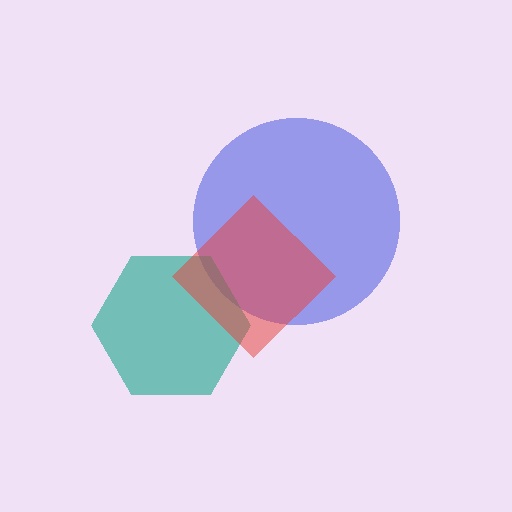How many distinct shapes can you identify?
There are 3 distinct shapes: a blue circle, a teal hexagon, a red diamond.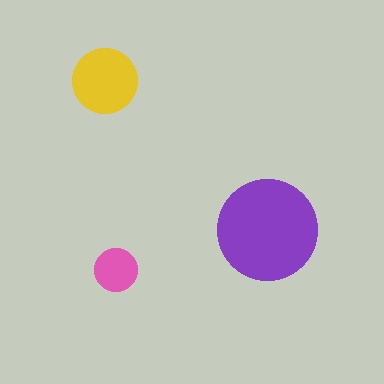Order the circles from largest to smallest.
the purple one, the yellow one, the pink one.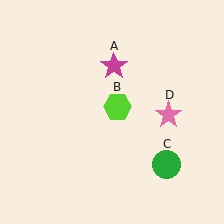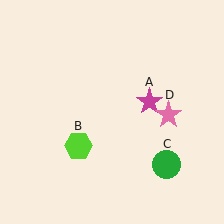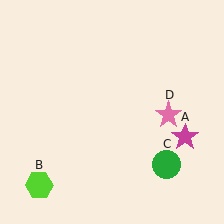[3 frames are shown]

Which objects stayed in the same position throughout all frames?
Green circle (object C) and pink star (object D) remained stationary.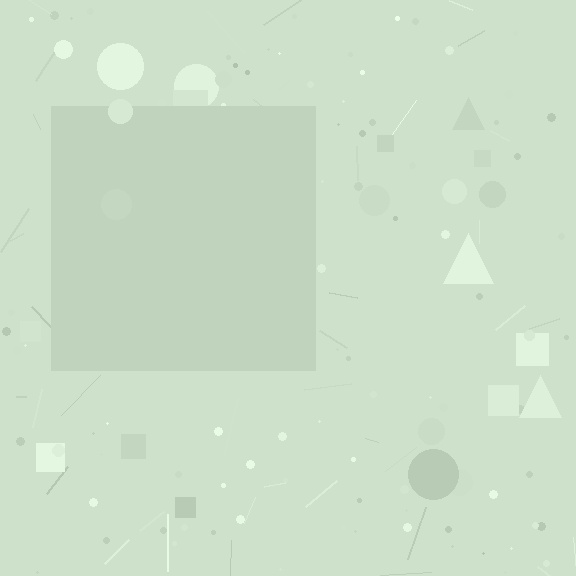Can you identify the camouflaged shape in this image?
The camouflaged shape is a square.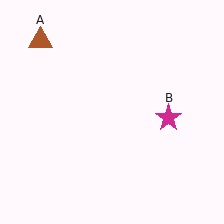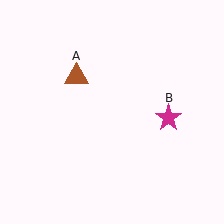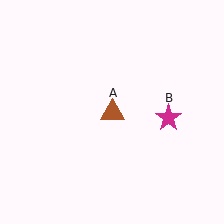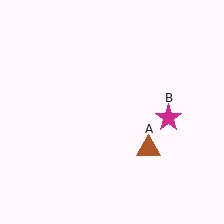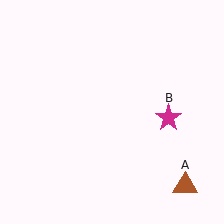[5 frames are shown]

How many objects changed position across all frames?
1 object changed position: brown triangle (object A).